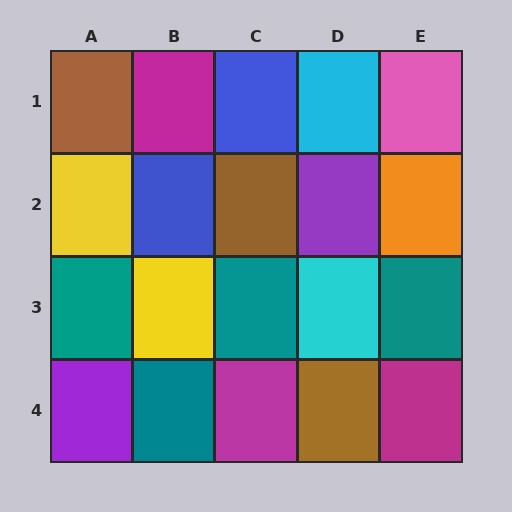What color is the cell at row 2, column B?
Blue.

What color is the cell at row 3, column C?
Teal.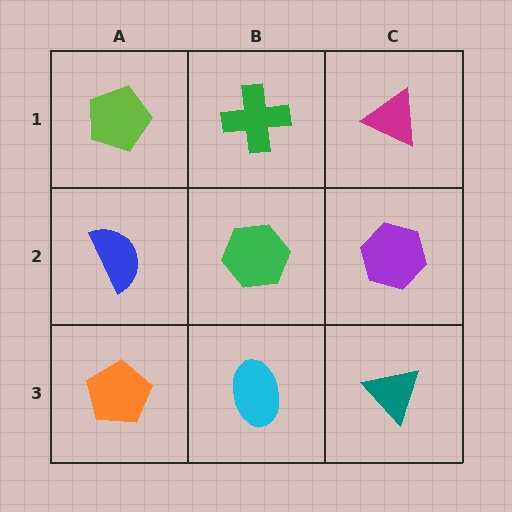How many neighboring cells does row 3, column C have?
2.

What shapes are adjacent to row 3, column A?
A blue semicircle (row 2, column A), a cyan ellipse (row 3, column B).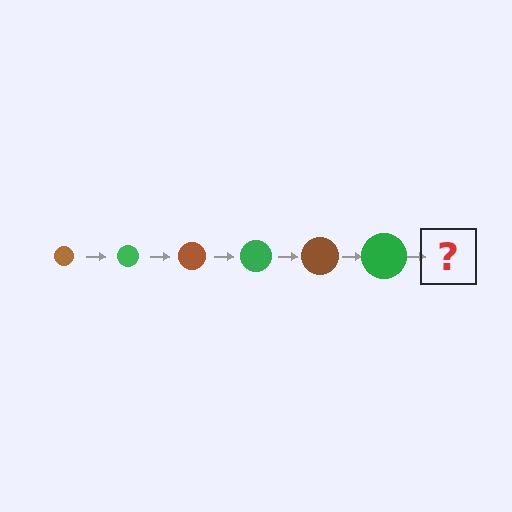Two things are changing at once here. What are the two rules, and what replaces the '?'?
The two rules are that the circle grows larger each step and the color cycles through brown and green. The '?' should be a brown circle, larger than the previous one.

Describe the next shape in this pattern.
It should be a brown circle, larger than the previous one.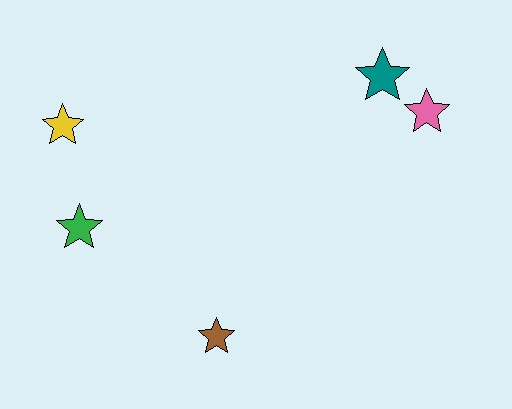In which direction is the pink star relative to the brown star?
The pink star is above the brown star.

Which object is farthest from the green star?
The pink star is farthest from the green star.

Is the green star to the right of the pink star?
No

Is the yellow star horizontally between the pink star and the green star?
No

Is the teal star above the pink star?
Yes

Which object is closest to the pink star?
The teal star is closest to the pink star.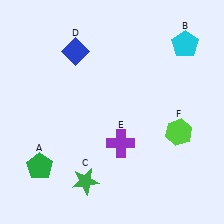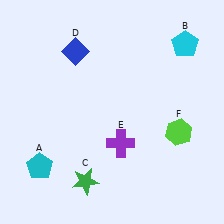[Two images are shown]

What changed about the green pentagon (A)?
In Image 1, A is green. In Image 2, it changed to cyan.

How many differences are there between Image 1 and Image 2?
There is 1 difference between the two images.